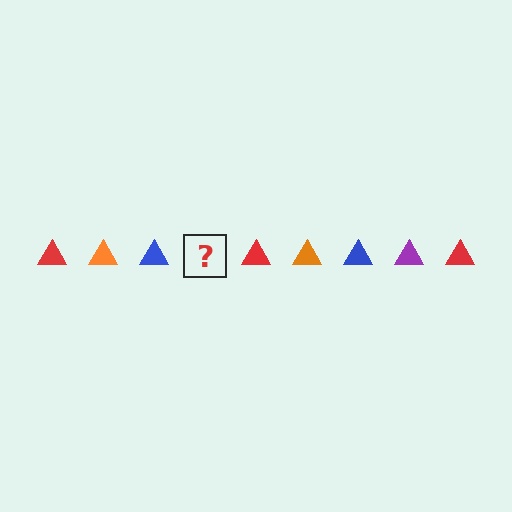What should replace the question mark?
The question mark should be replaced with a purple triangle.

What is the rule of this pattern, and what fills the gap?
The rule is that the pattern cycles through red, orange, blue, purple triangles. The gap should be filled with a purple triangle.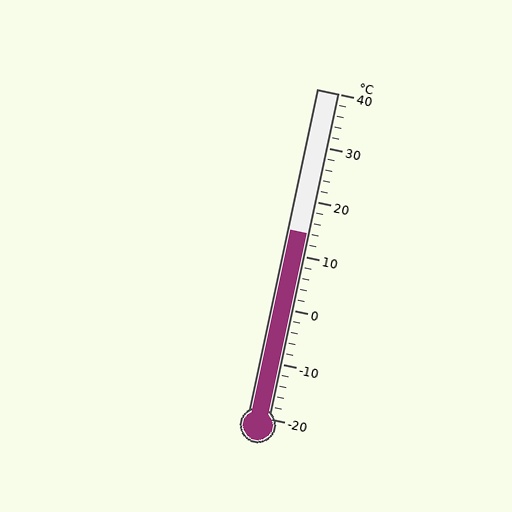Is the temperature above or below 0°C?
The temperature is above 0°C.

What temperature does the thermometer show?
The thermometer shows approximately 14°C.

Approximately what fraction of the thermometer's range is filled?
The thermometer is filled to approximately 55% of its range.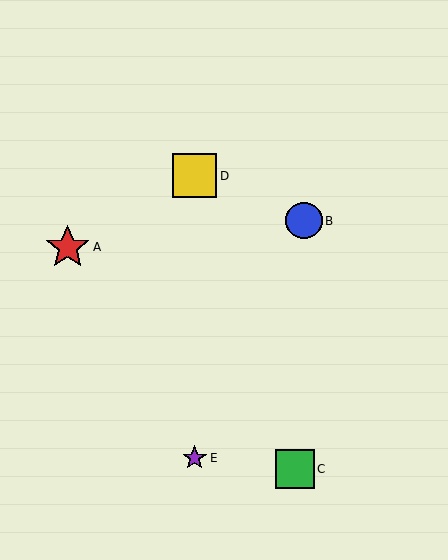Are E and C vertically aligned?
No, E is at x≈195 and C is at x≈295.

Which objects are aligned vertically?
Objects D, E are aligned vertically.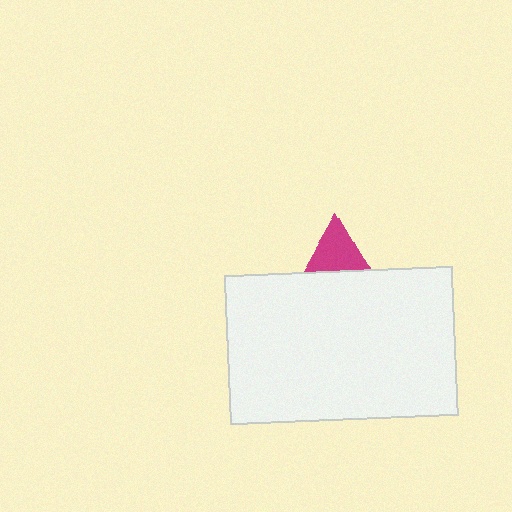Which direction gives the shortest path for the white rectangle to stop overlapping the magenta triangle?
Moving down gives the shortest separation.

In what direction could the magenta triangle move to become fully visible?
The magenta triangle could move up. That would shift it out from behind the white rectangle entirely.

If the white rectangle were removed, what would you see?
You would see the complete magenta triangle.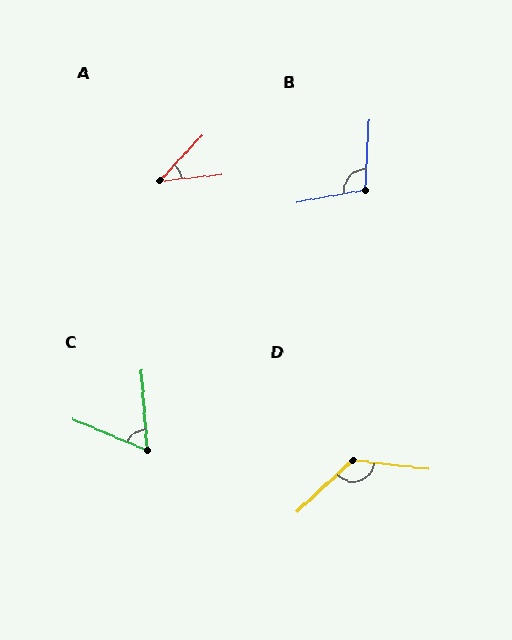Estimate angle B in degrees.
Approximately 103 degrees.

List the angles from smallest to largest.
A (41°), C (64°), B (103°), D (130°).